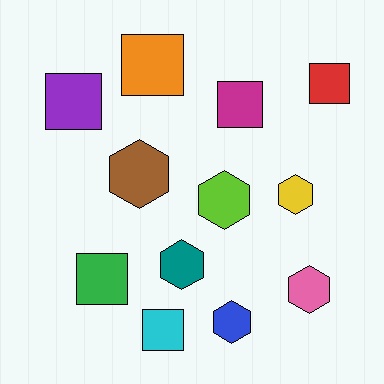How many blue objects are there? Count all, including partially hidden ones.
There is 1 blue object.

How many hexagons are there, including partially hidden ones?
There are 6 hexagons.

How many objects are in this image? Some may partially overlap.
There are 12 objects.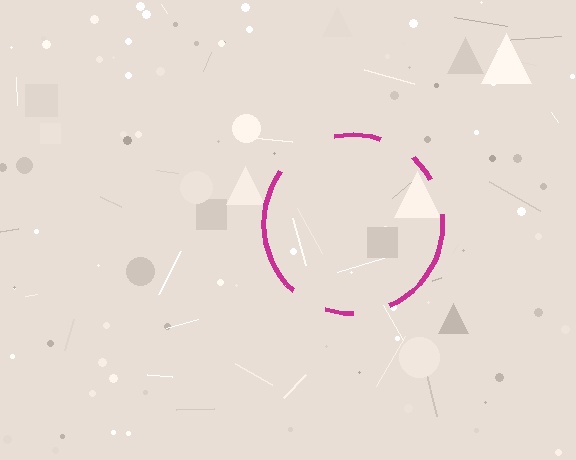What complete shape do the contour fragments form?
The contour fragments form a circle.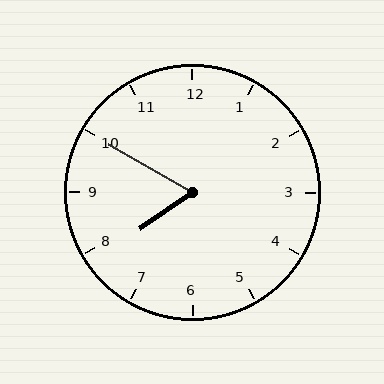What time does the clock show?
7:50.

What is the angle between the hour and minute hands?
Approximately 65 degrees.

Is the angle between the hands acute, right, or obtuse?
It is acute.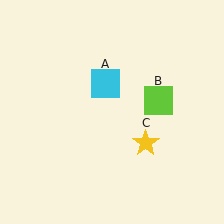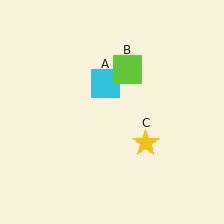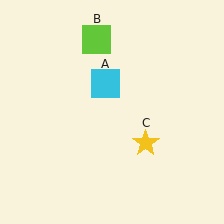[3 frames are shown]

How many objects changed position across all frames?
1 object changed position: lime square (object B).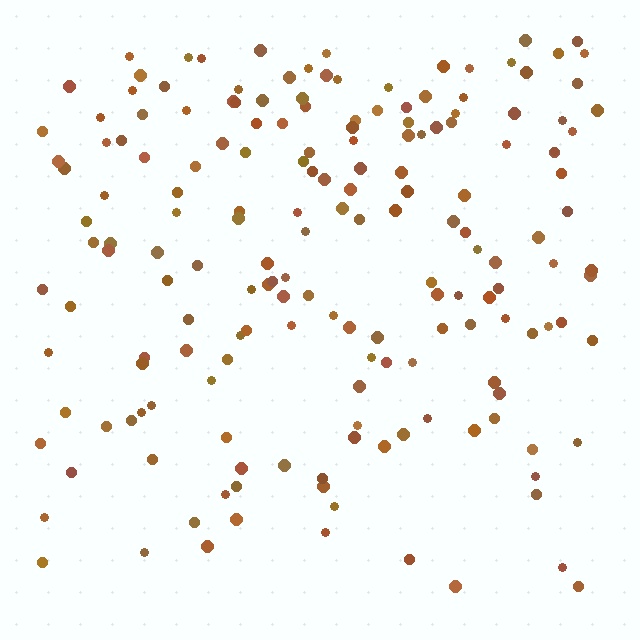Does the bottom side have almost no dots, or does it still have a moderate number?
Still a moderate number, just noticeably fewer than the top.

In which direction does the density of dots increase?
From bottom to top, with the top side densest.